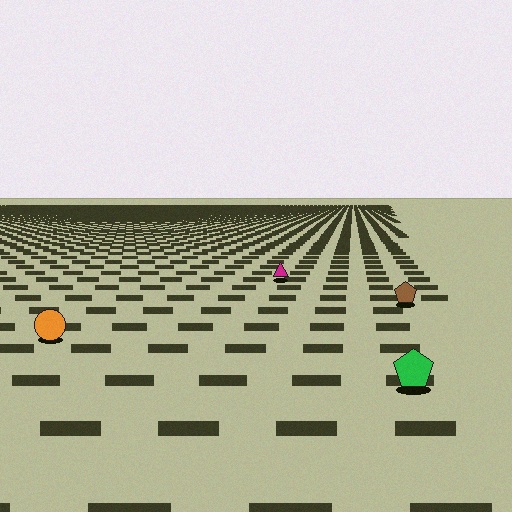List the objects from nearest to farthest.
From nearest to farthest: the green pentagon, the orange circle, the brown pentagon, the magenta triangle.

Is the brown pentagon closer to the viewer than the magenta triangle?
Yes. The brown pentagon is closer — you can tell from the texture gradient: the ground texture is coarser near it.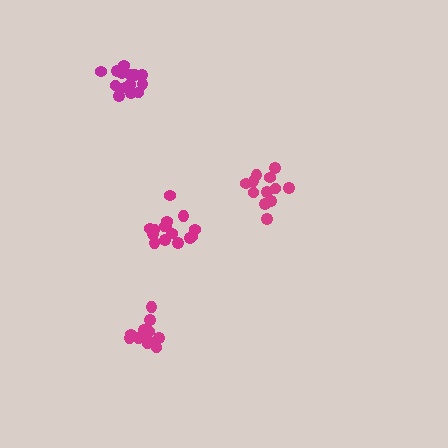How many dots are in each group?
Group 1: 12 dots, Group 2: 14 dots, Group 3: 12 dots, Group 4: 15 dots (53 total).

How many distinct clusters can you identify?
There are 4 distinct clusters.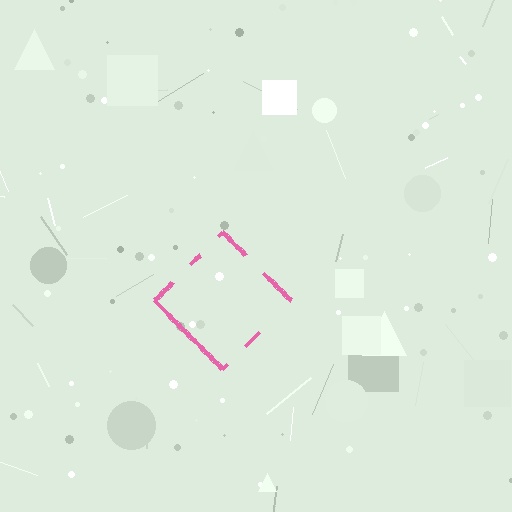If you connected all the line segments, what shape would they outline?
They would outline a diamond.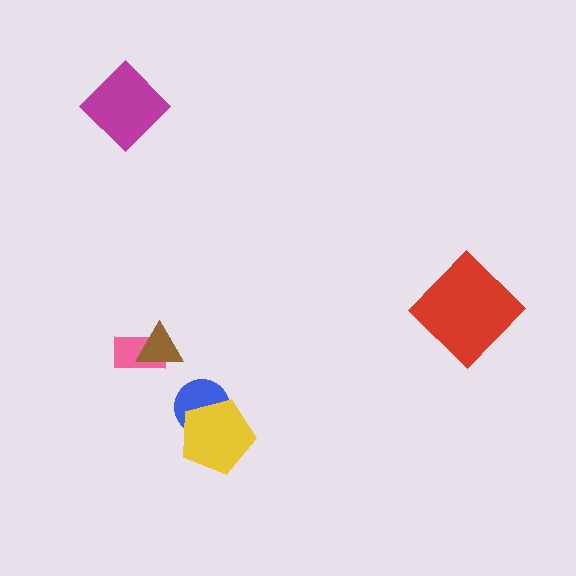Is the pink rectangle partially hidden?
Yes, it is partially covered by another shape.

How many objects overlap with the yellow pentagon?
1 object overlaps with the yellow pentagon.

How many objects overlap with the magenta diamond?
0 objects overlap with the magenta diamond.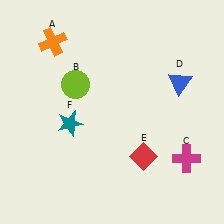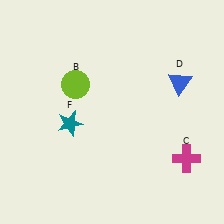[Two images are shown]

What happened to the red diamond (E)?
The red diamond (E) was removed in Image 2. It was in the bottom-right area of Image 1.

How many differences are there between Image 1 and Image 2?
There are 2 differences between the two images.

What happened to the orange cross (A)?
The orange cross (A) was removed in Image 2. It was in the top-left area of Image 1.